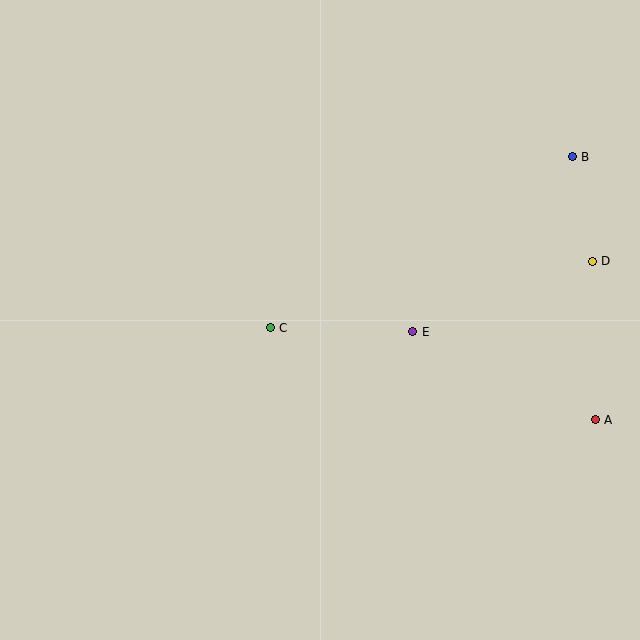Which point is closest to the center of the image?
Point C at (270, 328) is closest to the center.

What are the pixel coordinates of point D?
Point D is at (592, 261).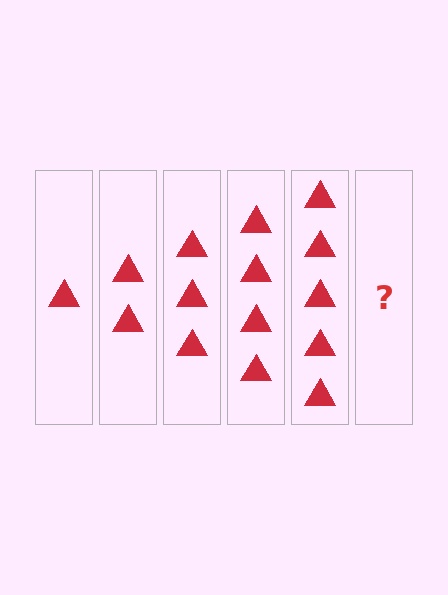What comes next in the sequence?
The next element should be 6 triangles.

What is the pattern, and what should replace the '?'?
The pattern is that each step adds one more triangle. The '?' should be 6 triangles.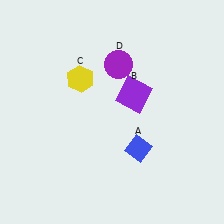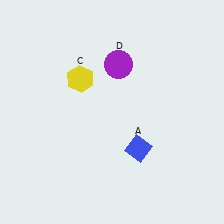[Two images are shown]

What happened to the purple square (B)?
The purple square (B) was removed in Image 2. It was in the top-right area of Image 1.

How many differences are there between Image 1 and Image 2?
There is 1 difference between the two images.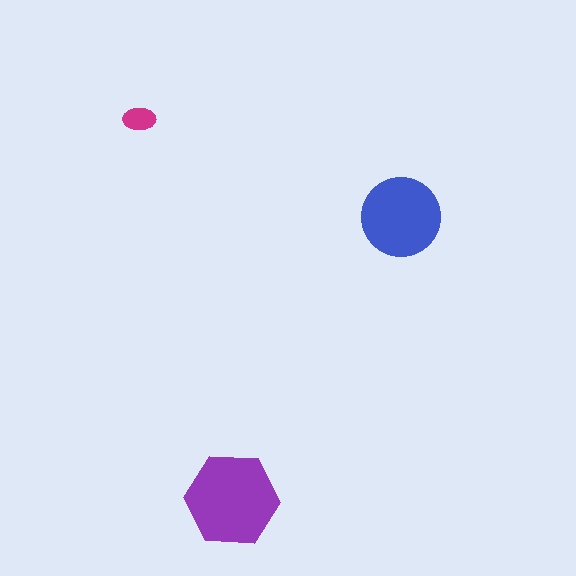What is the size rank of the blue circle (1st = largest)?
2nd.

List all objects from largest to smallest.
The purple hexagon, the blue circle, the magenta ellipse.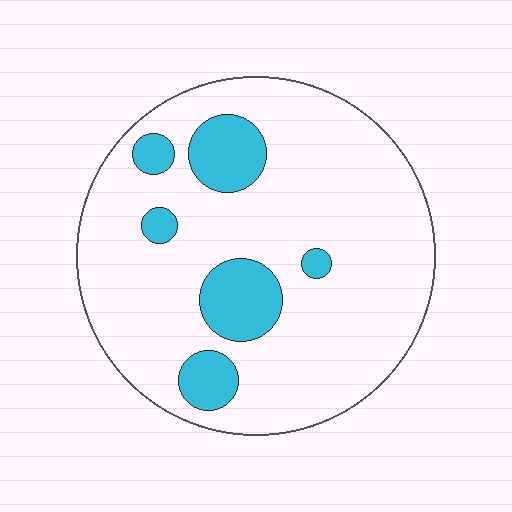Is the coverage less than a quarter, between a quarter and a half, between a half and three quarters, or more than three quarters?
Less than a quarter.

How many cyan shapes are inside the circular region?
6.